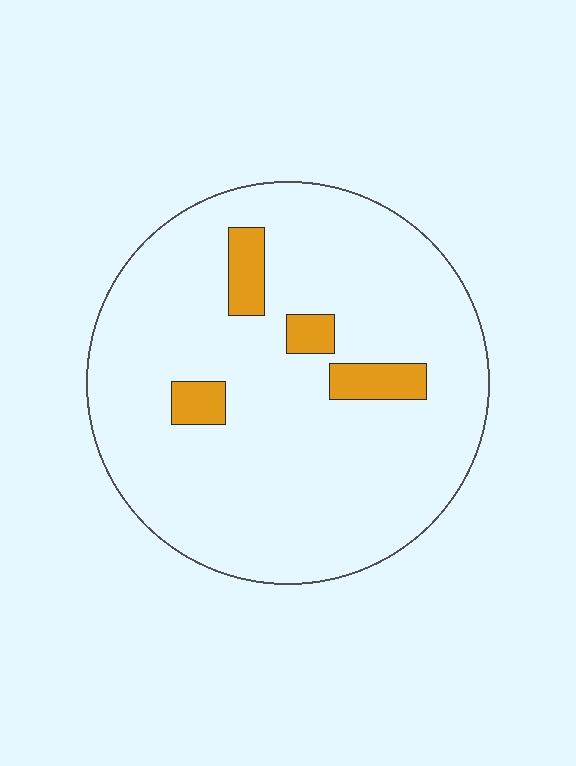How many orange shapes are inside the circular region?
4.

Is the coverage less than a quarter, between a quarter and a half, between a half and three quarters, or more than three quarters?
Less than a quarter.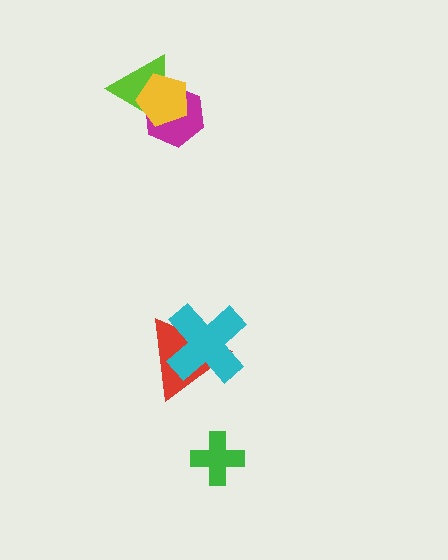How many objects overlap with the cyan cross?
1 object overlaps with the cyan cross.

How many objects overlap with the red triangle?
1 object overlaps with the red triangle.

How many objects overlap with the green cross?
0 objects overlap with the green cross.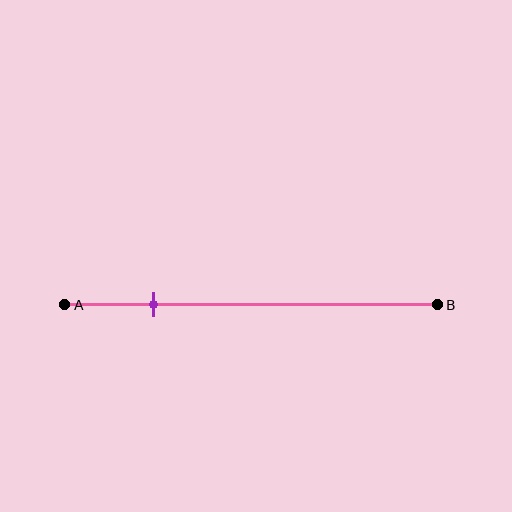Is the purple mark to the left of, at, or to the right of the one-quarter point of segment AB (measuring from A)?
The purple mark is approximately at the one-quarter point of segment AB.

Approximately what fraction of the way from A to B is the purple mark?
The purple mark is approximately 25% of the way from A to B.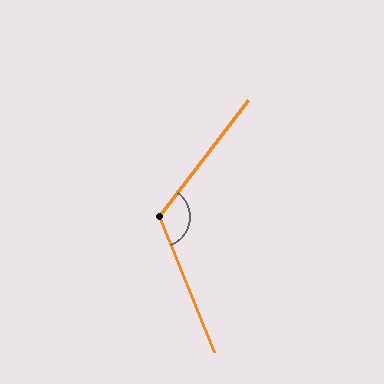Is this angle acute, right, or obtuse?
It is obtuse.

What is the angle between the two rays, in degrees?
Approximately 121 degrees.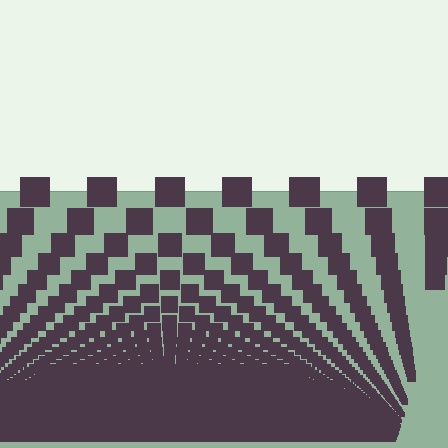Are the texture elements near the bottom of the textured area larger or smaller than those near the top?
Smaller. The gradient is inverted — elements near the bottom are smaller and denser.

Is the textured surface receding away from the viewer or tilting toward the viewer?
The surface appears to tilt toward the viewer. Texture elements get larger and sparser toward the top.